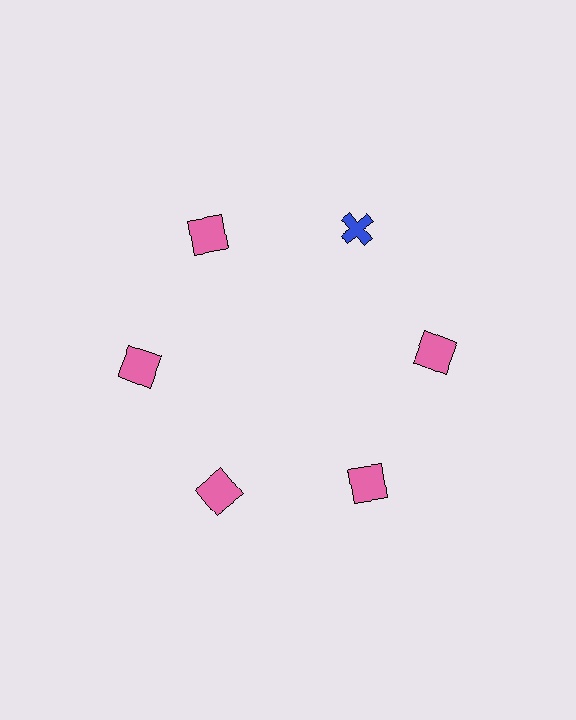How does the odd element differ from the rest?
It differs in both color (blue instead of pink) and shape (cross instead of square).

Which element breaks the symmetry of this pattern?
The blue cross at roughly the 1 o'clock position breaks the symmetry. All other shapes are pink squares.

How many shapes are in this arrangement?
There are 6 shapes arranged in a ring pattern.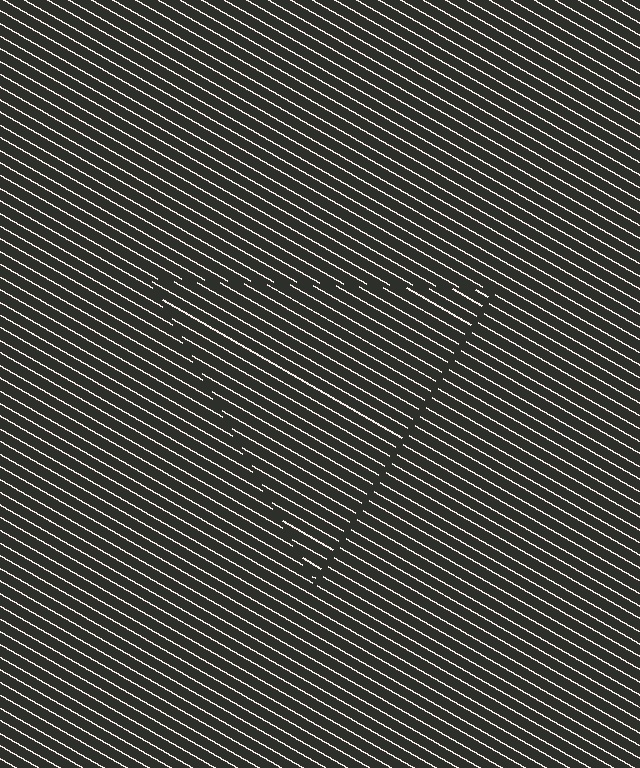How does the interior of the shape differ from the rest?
The interior of the shape contains the same grating, shifted by half a period — the contour is defined by the phase discontinuity where line-ends from the inner and outer gratings abut.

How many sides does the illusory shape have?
3 sides — the line-ends trace a triangle.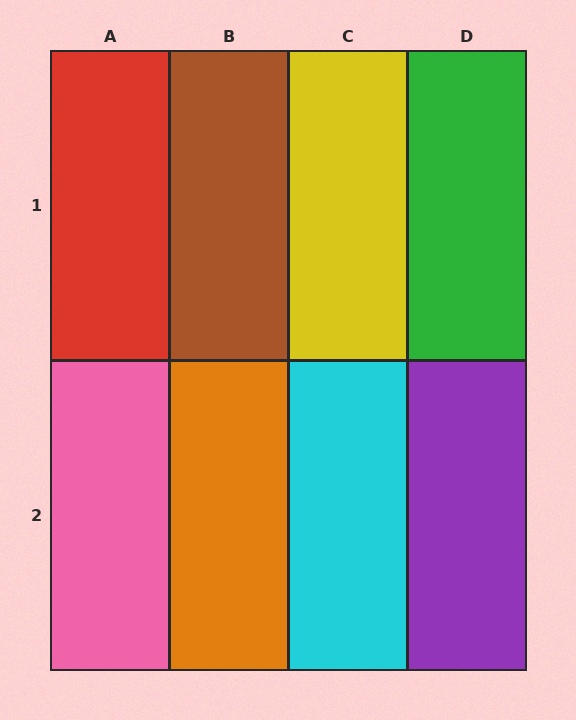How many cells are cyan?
1 cell is cyan.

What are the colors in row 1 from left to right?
Red, brown, yellow, green.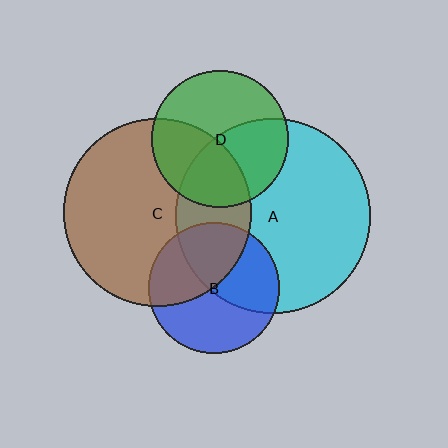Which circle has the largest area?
Circle A (cyan).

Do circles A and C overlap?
Yes.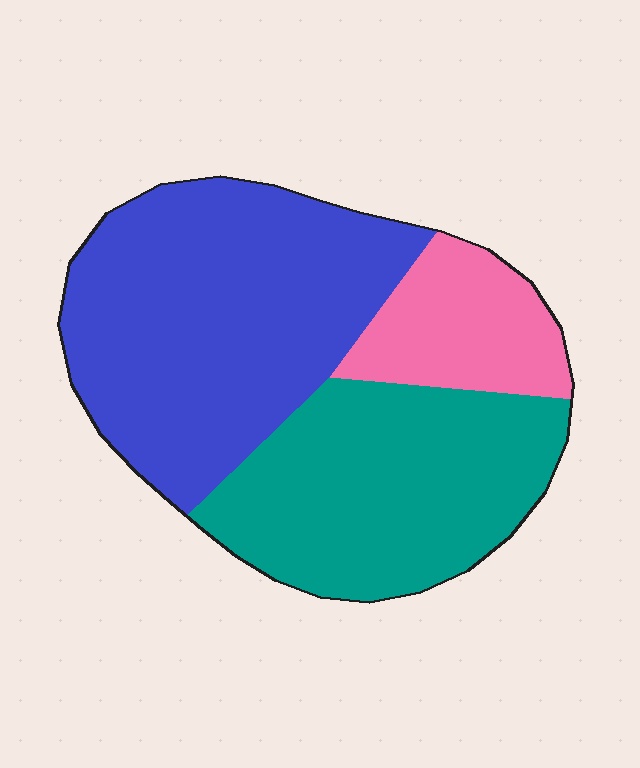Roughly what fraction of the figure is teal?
Teal covers about 35% of the figure.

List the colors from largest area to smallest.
From largest to smallest: blue, teal, pink.